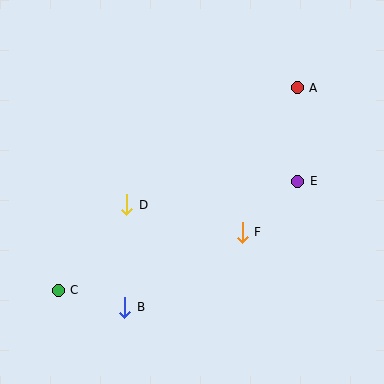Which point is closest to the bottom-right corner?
Point F is closest to the bottom-right corner.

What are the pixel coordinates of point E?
Point E is at (298, 181).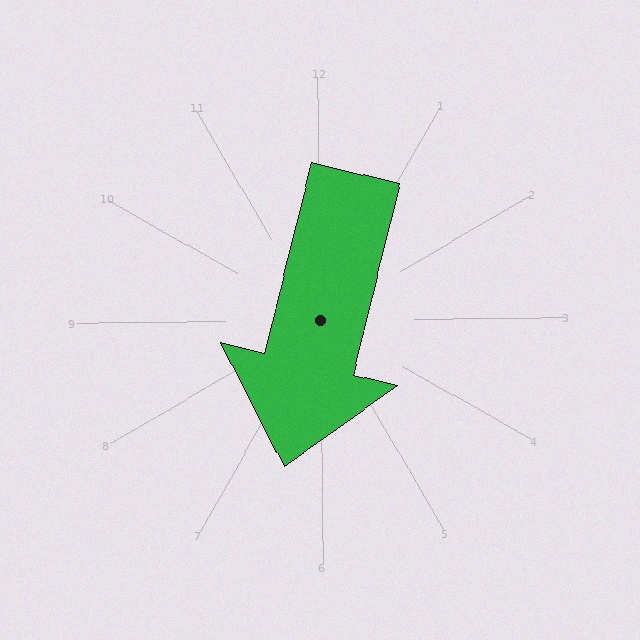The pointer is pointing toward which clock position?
Roughly 6 o'clock.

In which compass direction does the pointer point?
South.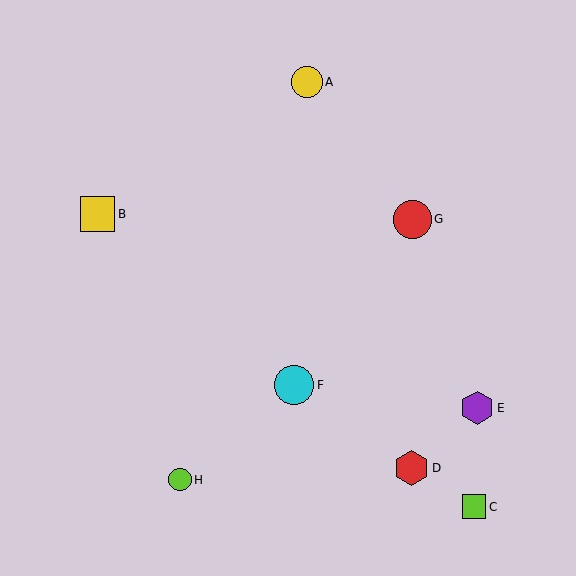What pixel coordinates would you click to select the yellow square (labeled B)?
Click at (98, 214) to select the yellow square B.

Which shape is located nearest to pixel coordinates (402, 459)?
The red hexagon (labeled D) at (412, 468) is nearest to that location.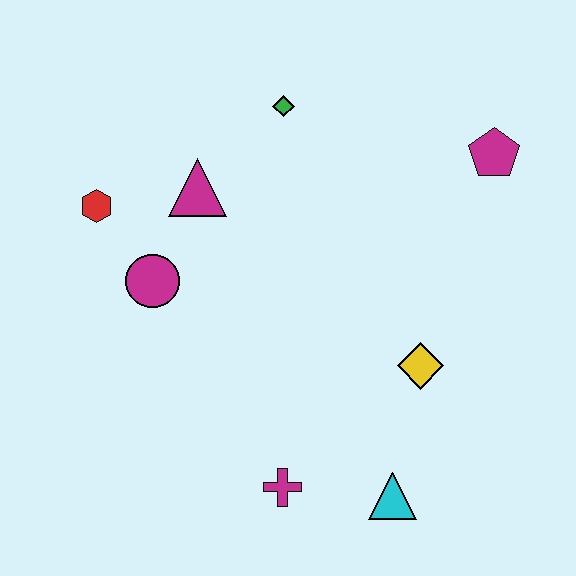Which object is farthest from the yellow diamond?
The red hexagon is farthest from the yellow diamond.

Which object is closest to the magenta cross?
The cyan triangle is closest to the magenta cross.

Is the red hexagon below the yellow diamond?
No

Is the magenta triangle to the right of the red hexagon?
Yes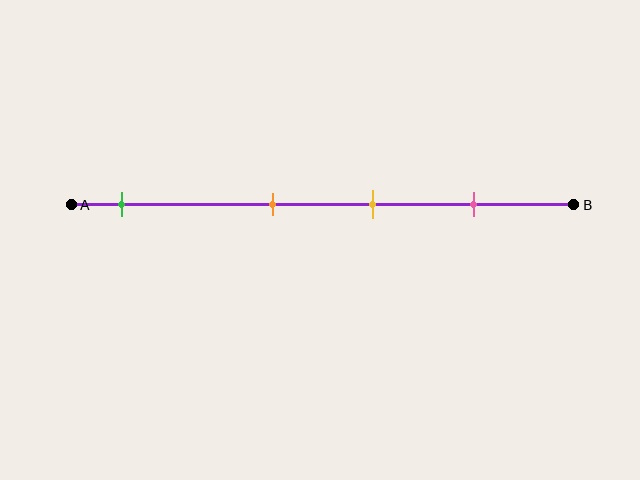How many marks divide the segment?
There are 4 marks dividing the segment.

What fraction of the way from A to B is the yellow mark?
The yellow mark is approximately 60% (0.6) of the way from A to B.